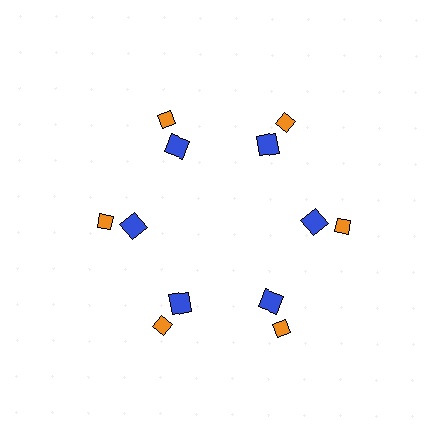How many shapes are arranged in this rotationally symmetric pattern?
There are 12 shapes, arranged in 6 groups of 2.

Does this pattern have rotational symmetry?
Yes, this pattern has 6-fold rotational symmetry. It looks the same after rotating 60 degrees around the center.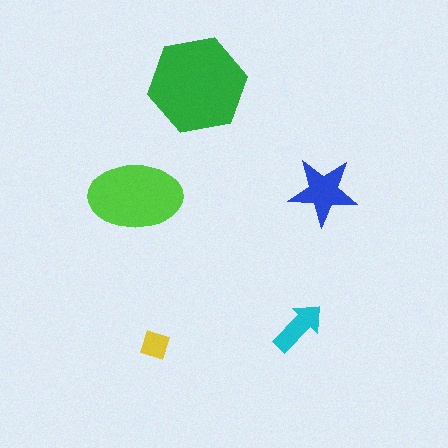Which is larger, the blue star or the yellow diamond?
The blue star.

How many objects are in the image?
There are 5 objects in the image.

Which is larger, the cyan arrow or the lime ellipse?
The lime ellipse.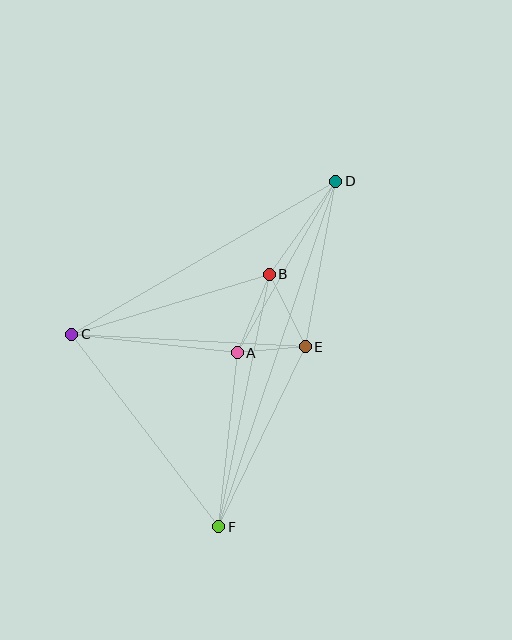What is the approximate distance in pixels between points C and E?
The distance between C and E is approximately 234 pixels.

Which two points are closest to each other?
Points A and E are closest to each other.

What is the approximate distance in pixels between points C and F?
The distance between C and F is approximately 242 pixels.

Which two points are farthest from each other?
Points D and F are farthest from each other.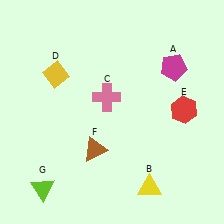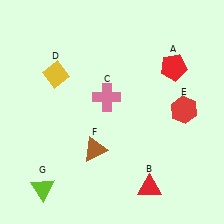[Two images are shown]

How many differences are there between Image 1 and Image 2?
There are 2 differences between the two images.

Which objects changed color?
A changed from magenta to red. B changed from yellow to red.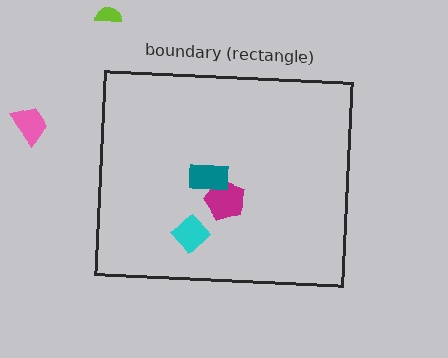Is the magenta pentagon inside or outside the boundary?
Inside.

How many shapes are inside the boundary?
3 inside, 2 outside.